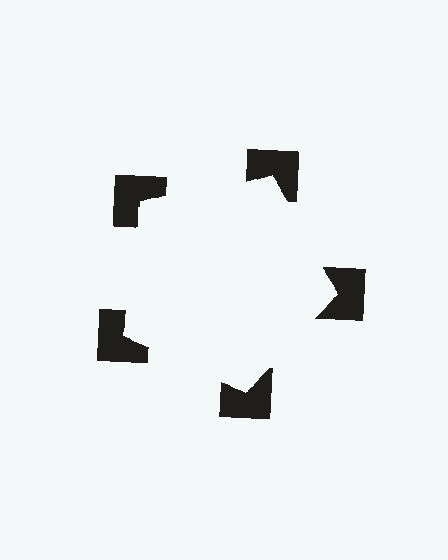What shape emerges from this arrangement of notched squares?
An illusory pentagon — its edges are inferred from the aligned wedge cuts in the notched squares, not physically drawn.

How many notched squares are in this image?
There are 5 — one at each vertex of the illusory pentagon.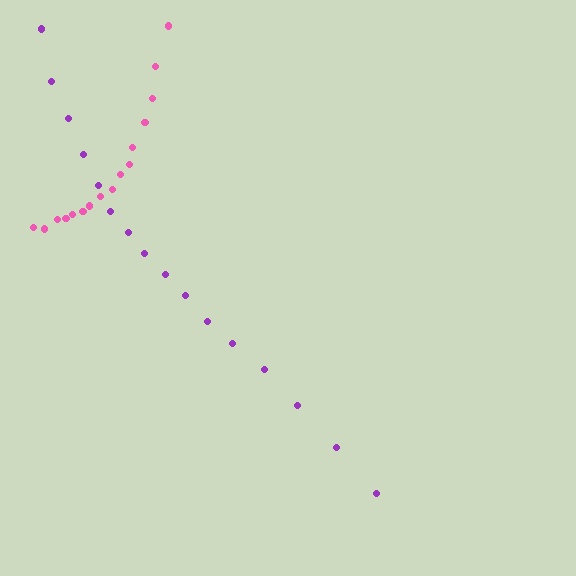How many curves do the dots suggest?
There are 2 distinct paths.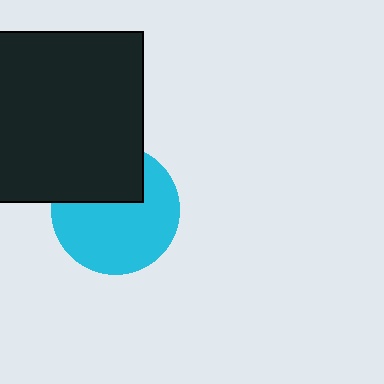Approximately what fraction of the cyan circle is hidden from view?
Roughly 34% of the cyan circle is hidden behind the black square.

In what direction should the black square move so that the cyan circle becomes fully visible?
The black square should move up. That is the shortest direction to clear the overlap and leave the cyan circle fully visible.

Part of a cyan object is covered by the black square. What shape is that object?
It is a circle.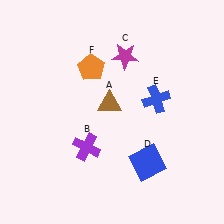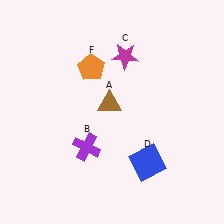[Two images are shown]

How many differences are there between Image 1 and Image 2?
There is 1 difference between the two images.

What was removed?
The blue cross (E) was removed in Image 2.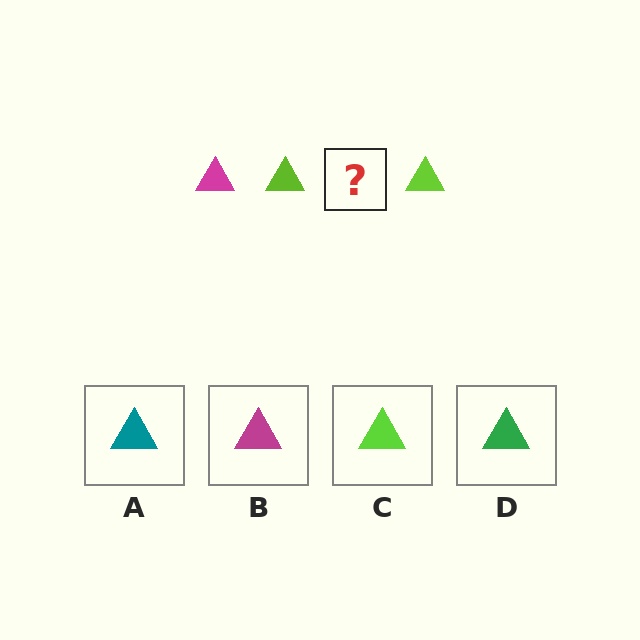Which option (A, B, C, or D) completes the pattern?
B.